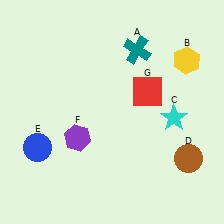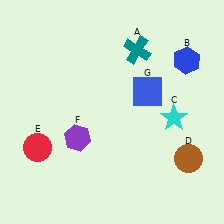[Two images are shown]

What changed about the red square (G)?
In Image 1, G is red. In Image 2, it changed to blue.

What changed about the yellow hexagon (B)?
In Image 1, B is yellow. In Image 2, it changed to blue.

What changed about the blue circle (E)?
In Image 1, E is blue. In Image 2, it changed to red.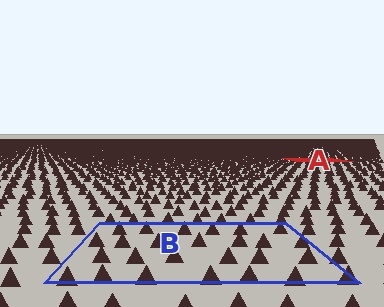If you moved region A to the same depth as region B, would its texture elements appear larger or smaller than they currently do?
They would appear larger. At a closer depth, the same texture elements are projected at a bigger on-screen size.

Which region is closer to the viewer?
Region B is closer. The texture elements there are larger and more spread out.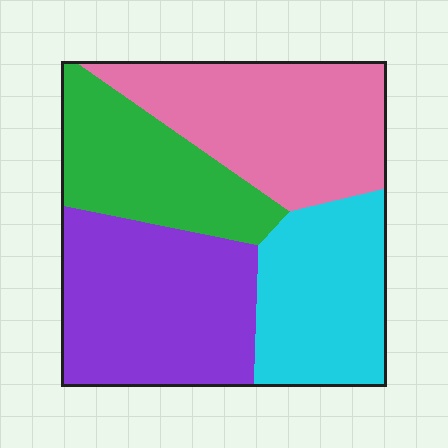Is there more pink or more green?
Pink.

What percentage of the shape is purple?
Purple takes up about one third (1/3) of the shape.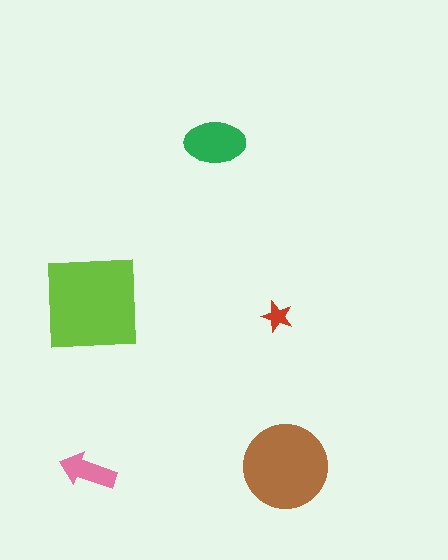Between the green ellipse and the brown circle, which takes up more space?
The brown circle.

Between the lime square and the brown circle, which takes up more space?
The lime square.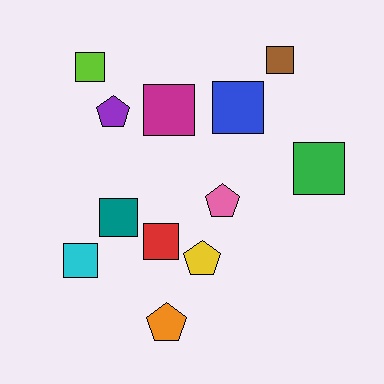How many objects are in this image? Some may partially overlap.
There are 12 objects.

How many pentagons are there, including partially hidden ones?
There are 4 pentagons.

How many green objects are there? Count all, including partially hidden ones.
There is 1 green object.